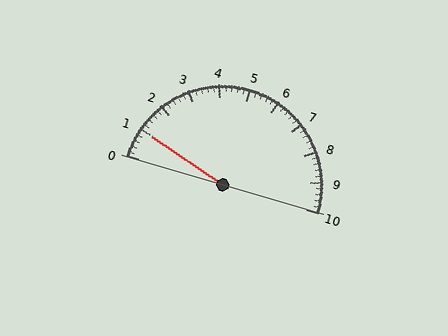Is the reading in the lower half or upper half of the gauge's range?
The reading is in the lower half of the range (0 to 10).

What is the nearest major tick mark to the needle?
The nearest major tick mark is 1.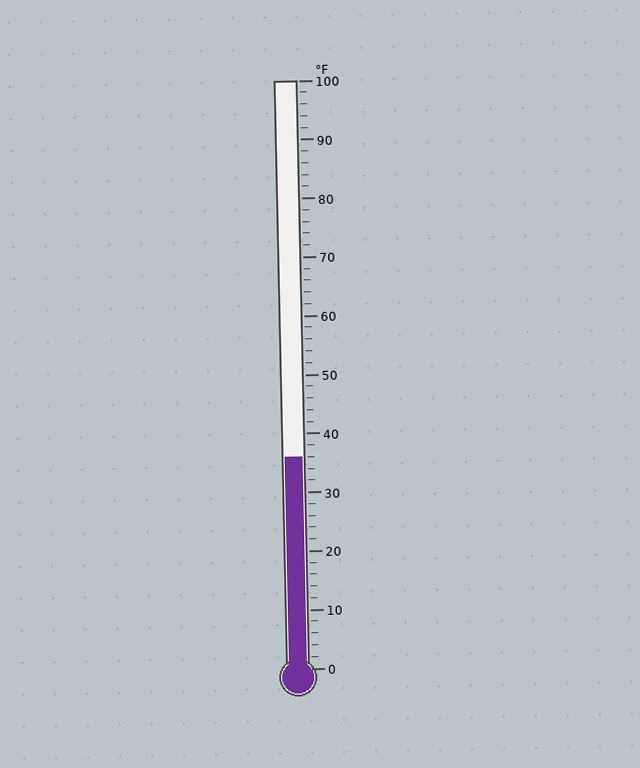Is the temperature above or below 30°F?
The temperature is above 30°F.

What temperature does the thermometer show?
The thermometer shows approximately 36°F.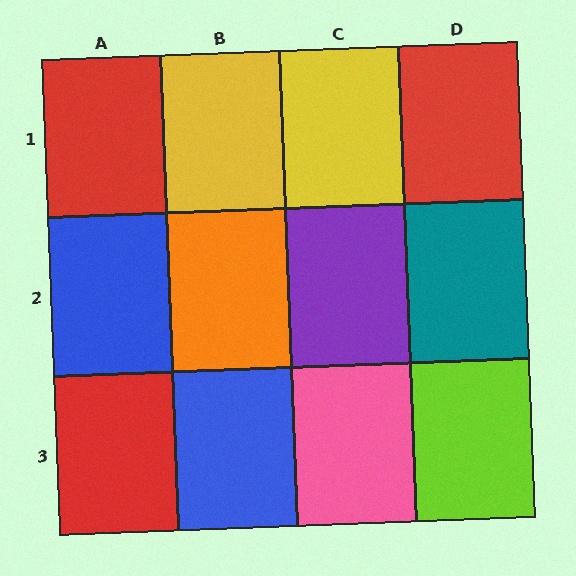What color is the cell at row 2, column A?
Blue.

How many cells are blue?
2 cells are blue.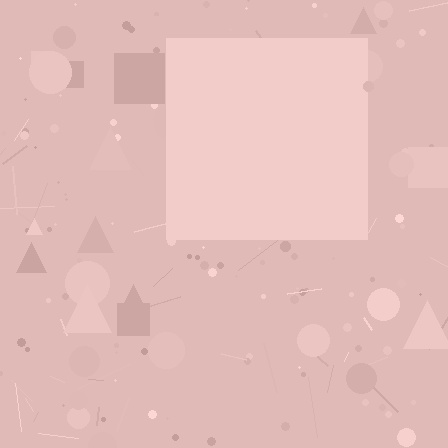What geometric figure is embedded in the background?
A square is embedded in the background.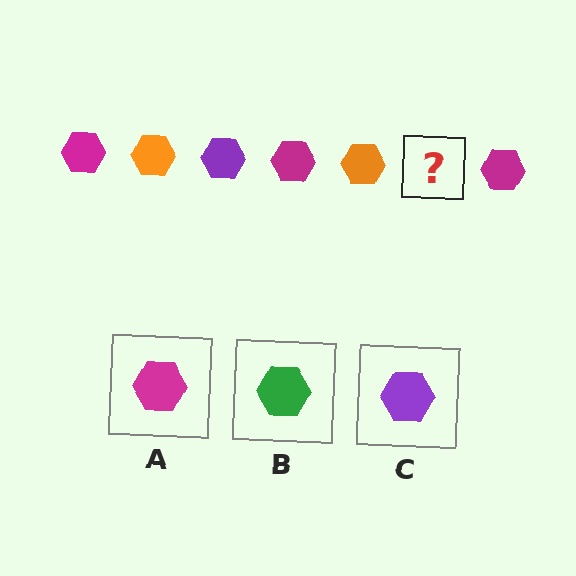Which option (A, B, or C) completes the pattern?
C.